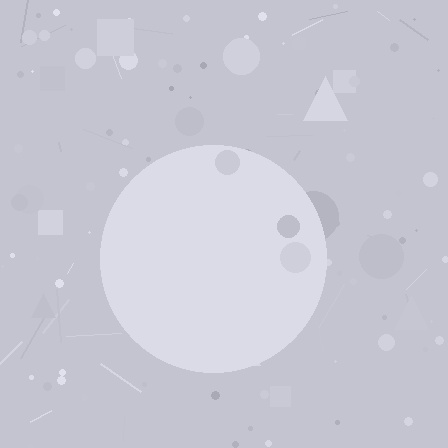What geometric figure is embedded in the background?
A circle is embedded in the background.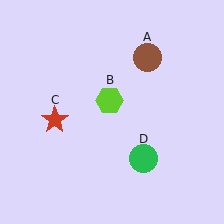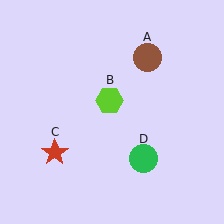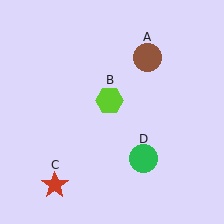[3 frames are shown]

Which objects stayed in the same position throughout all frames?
Brown circle (object A) and lime hexagon (object B) and green circle (object D) remained stationary.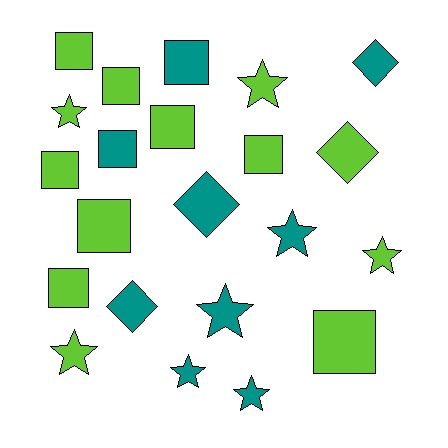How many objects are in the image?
There are 22 objects.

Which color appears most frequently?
Lime, with 13 objects.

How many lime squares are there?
There are 8 lime squares.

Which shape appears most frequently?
Square, with 10 objects.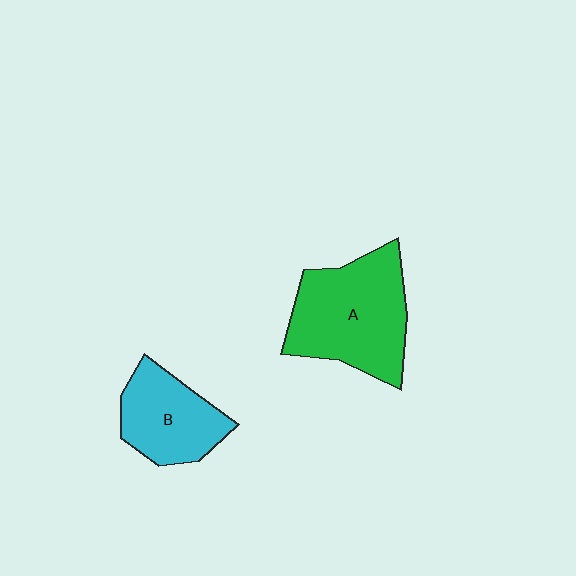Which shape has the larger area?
Shape A (green).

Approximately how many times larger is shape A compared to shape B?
Approximately 1.5 times.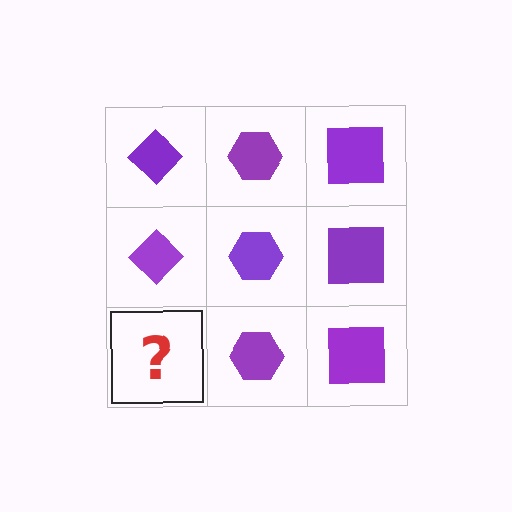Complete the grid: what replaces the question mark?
The question mark should be replaced with a purple diamond.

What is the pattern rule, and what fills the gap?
The rule is that each column has a consistent shape. The gap should be filled with a purple diamond.